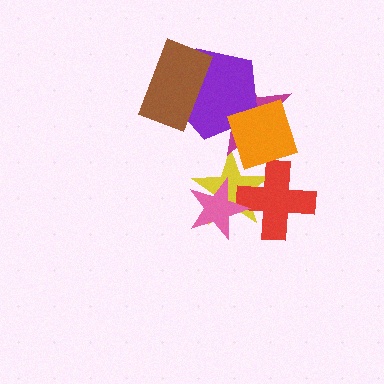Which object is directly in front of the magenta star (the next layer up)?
The purple pentagon is directly in front of the magenta star.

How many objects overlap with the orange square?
2 objects overlap with the orange square.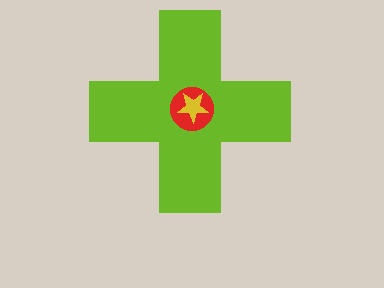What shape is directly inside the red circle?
The yellow star.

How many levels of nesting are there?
3.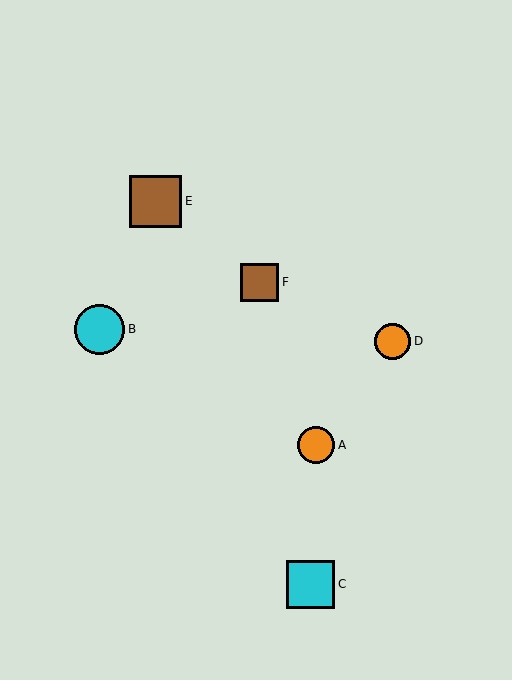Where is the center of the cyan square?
The center of the cyan square is at (311, 584).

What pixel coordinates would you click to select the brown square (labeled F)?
Click at (260, 282) to select the brown square F.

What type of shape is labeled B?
Shape B is a cyan circle.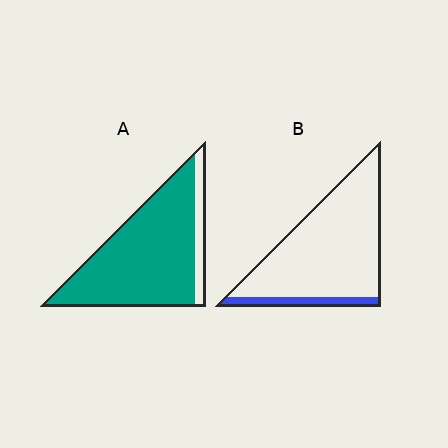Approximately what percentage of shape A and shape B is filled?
A is approximately 85% and B is approximately 10%.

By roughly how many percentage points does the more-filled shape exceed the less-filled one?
By roughly 75 percentage points (A over B).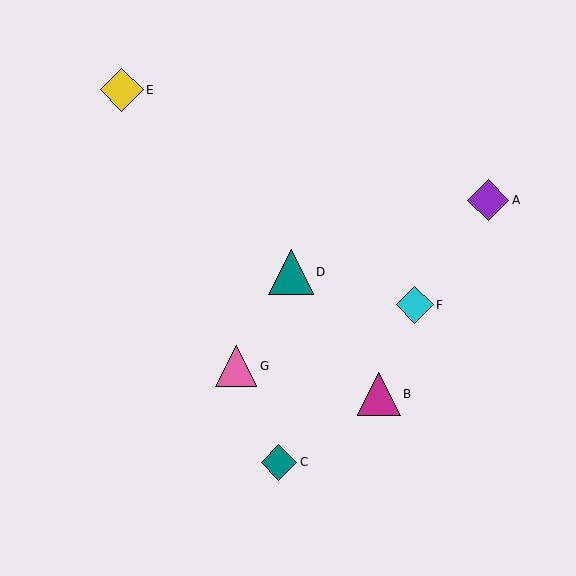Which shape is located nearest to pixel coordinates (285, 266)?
The teal triangle (labeled D) at (291, 272) is nearest to that location.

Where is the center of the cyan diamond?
The center of the cyan diamond is at (415, 305).